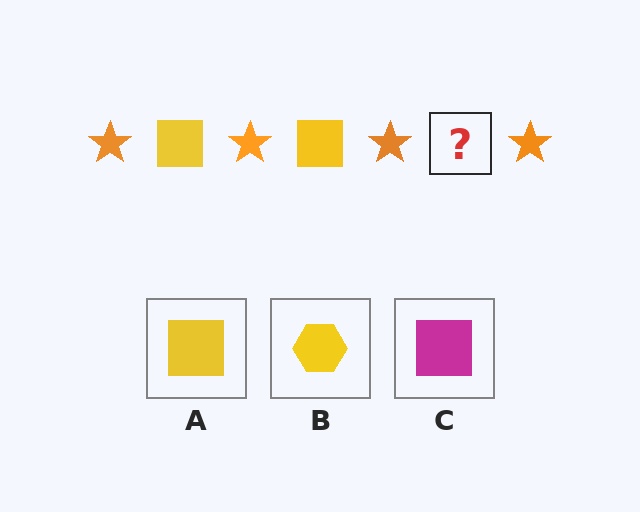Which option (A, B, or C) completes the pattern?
A.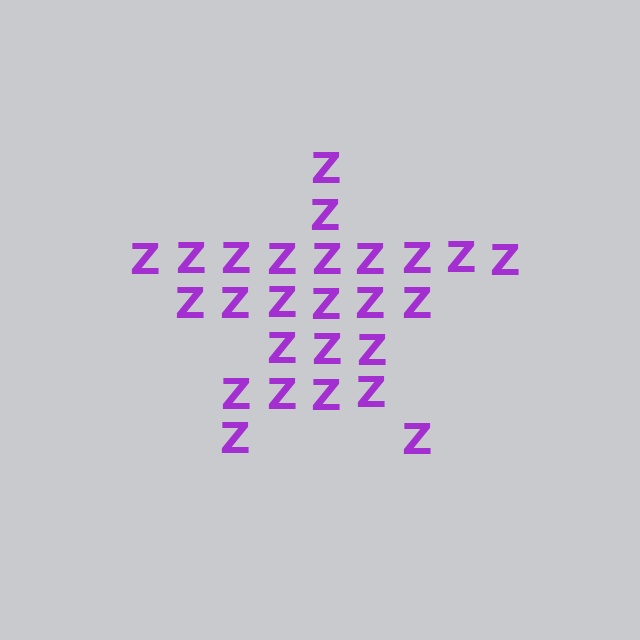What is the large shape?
The large shape is a star.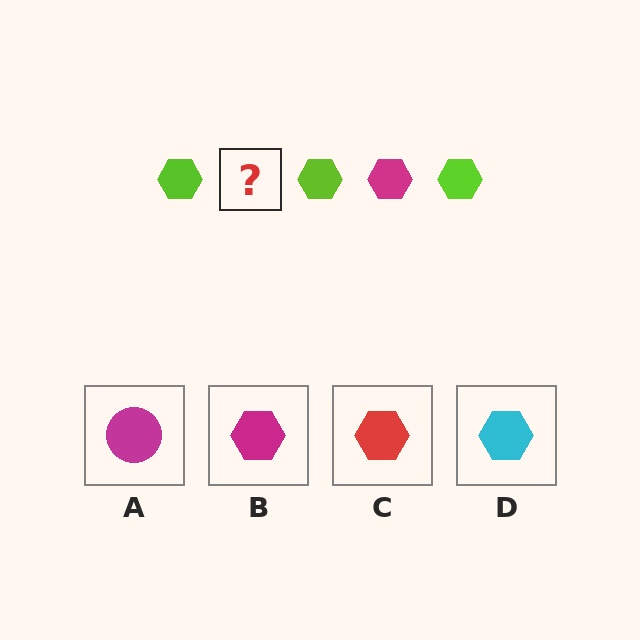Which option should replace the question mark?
Option B.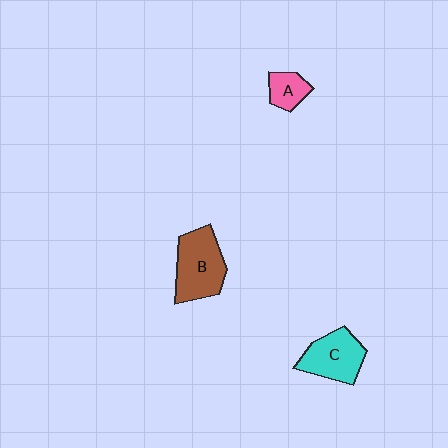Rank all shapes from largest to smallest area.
From largest to smallest: B (brown), C (cyan), A (pink).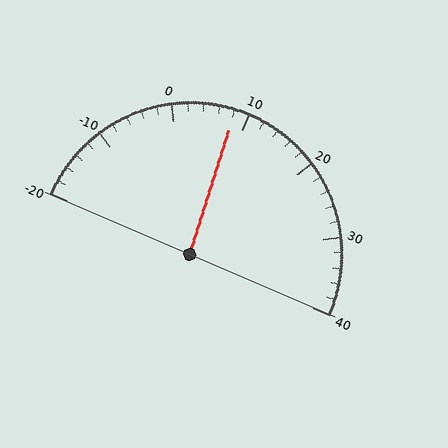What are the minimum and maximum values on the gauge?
The gauge ranges from -20 to 40.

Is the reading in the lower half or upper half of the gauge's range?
The reading is in the lower half of the range (-20 to 40).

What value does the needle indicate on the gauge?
The needle indicates approximately 8.